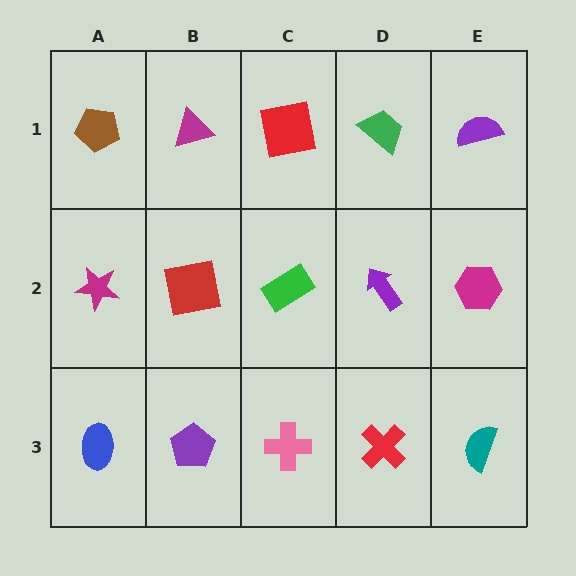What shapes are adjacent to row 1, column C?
A green rectangle (row 2, column C), a magenta triangle (row 1, column B), a green trapezoid (row 1, column D).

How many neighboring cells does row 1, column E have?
2.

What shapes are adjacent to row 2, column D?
A green trapezoid (row 1, column D), a red cross (row 3, column D), a green rectangle (row 2, column C), a magenta hexagon (row 2, column E).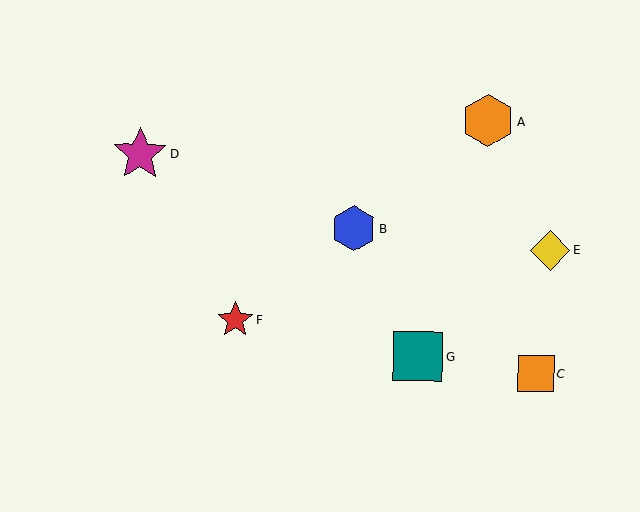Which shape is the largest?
The magenta star (labeled D) is the largest.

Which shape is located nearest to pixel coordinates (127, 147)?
The magenta star (labeled D) at (140, 154) is nearest to that location.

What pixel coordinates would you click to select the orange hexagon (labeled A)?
Click at (488, 121) to select the orange hexagon A.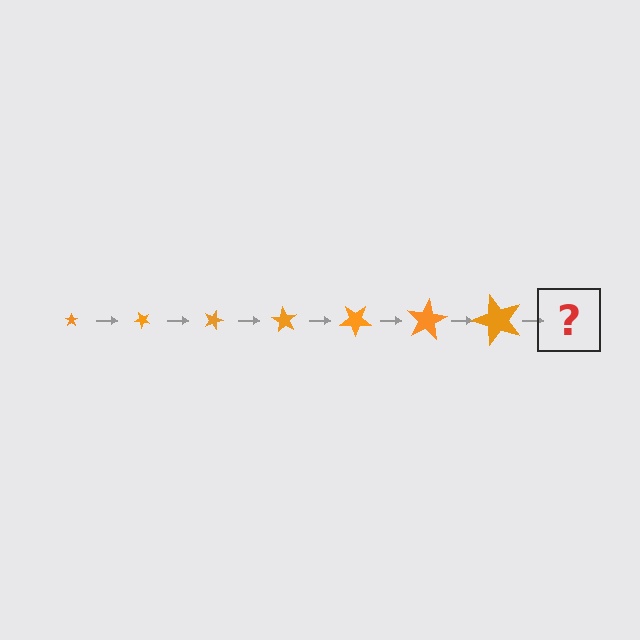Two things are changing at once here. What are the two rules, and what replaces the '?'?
The two rules are that the star grows larger each step and it rotates 45 degrees each step. The '?' should be a star, larger than the previous one and rotated 315 degrees from the start.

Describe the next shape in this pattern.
It should be a star, larger than the previous one and rotated 315 degrees from the start.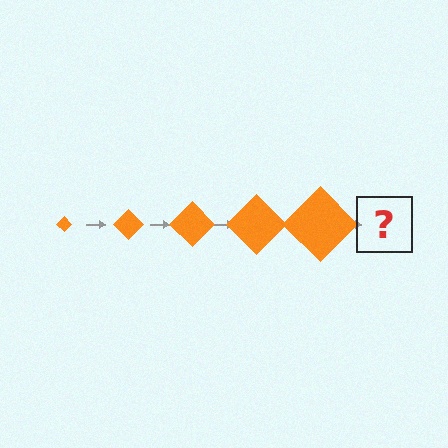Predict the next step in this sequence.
The next step is an orange diamond, larger than the previous one.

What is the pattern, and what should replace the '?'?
The pattern is that the diamond gets progressively larger each step. The '?' should be an orange diamond, larger than the previous one.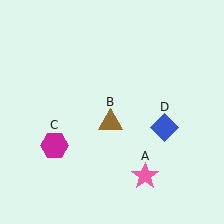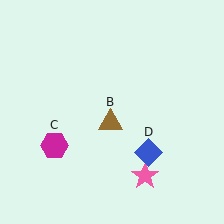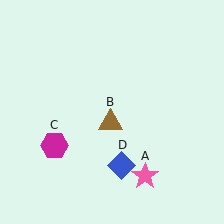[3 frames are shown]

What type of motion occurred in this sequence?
The blue diamond (object D) rotated clockwise around the center of the scene.